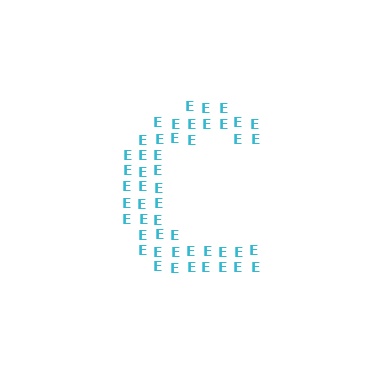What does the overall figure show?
The overall figure shows the letter C.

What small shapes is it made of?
It is made of small letter E's.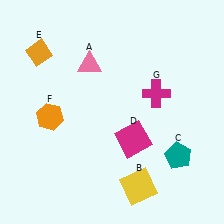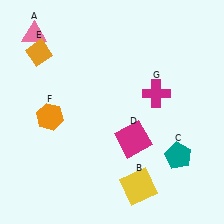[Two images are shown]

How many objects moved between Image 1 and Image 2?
1 object moved between the two images.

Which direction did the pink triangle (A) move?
The pink triangle (A) moved left.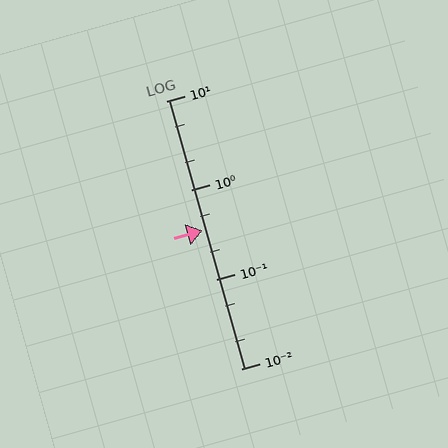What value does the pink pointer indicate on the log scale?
The pointer indicates approximately 0.35.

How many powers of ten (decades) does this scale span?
The scale spans 3 decades, from 0.01 to 10.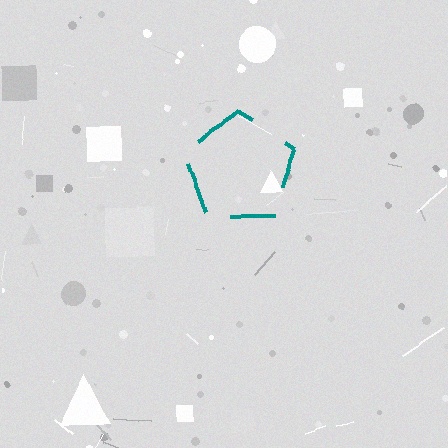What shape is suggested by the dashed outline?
The dashed outline suggests a pentagon.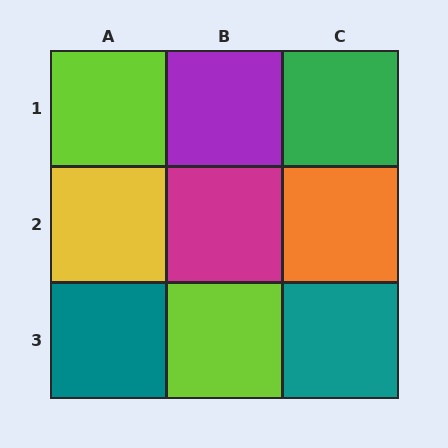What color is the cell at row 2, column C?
Orange.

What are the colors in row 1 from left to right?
Lime, purple, green.